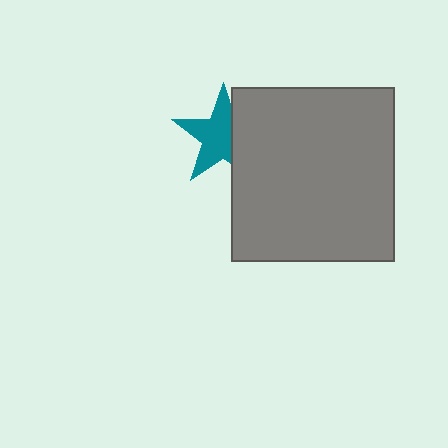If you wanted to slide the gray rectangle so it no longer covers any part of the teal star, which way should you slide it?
Slide it right — that is the most direct way to separate the two shapes.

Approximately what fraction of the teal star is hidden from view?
Roughly 34% of the teal star is hidden behind the gray rectangle.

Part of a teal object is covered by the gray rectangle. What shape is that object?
It is a star.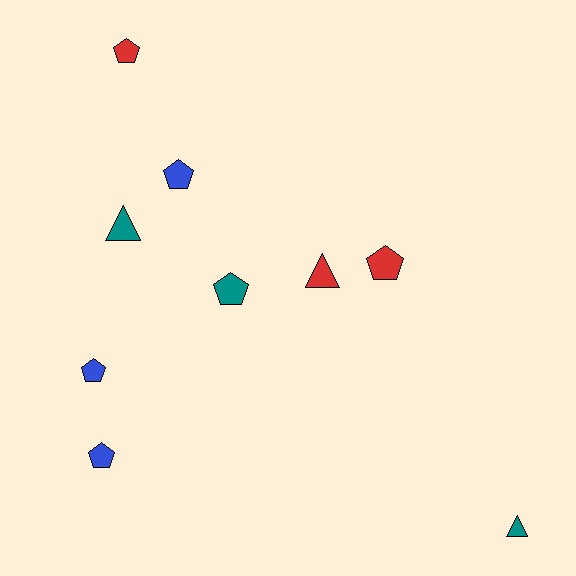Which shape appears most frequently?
Pentagon, with 6 objects.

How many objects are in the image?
There are 9 objects.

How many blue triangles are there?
There are no blue triangles.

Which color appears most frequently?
Blue, with 3 objects.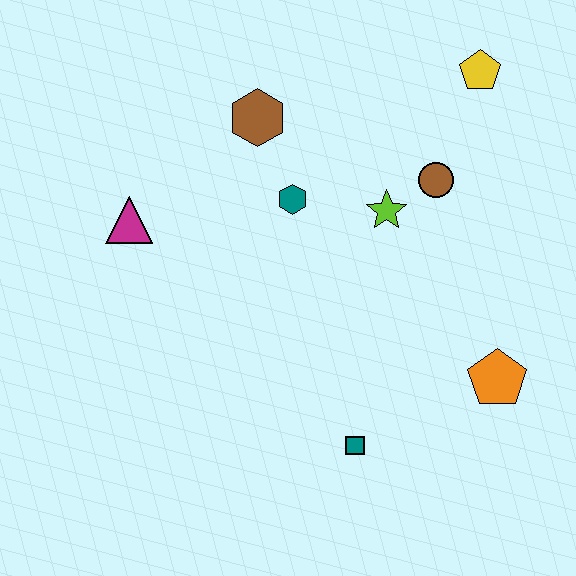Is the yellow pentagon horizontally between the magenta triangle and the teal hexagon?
No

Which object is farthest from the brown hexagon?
The orange pentagon is farthest from the brown hexagon.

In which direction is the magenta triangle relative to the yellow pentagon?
The magenta triangle is to the left of the yellow pentagon.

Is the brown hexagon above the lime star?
Yes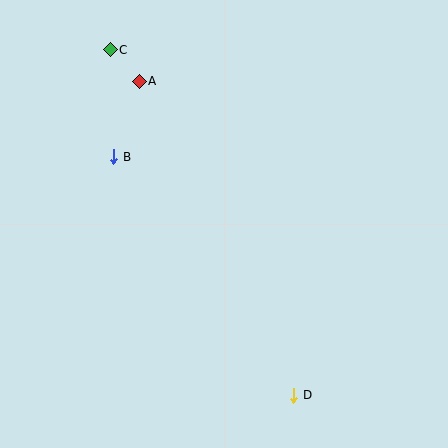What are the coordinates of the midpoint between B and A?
The midpoint between B and A is at (127, 119).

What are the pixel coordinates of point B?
Point B is at (114, 157).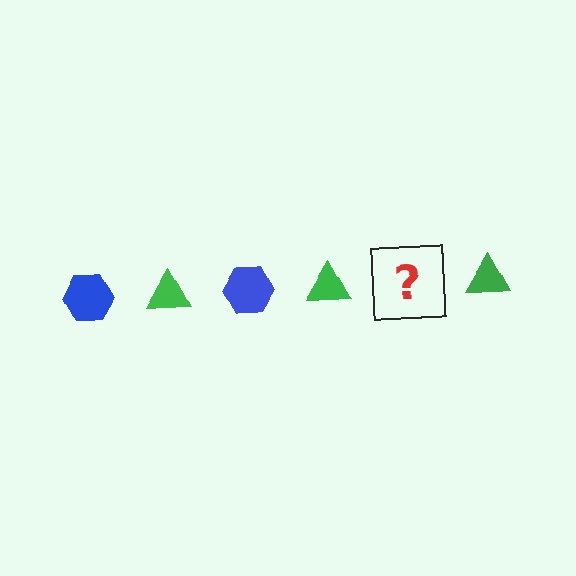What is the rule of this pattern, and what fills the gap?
The rule is that the pattern alternates between blue hexagon and green triangle. The gap should be filled with a blue hexagon.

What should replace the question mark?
The question mark should be replaced with a blue hexagon.